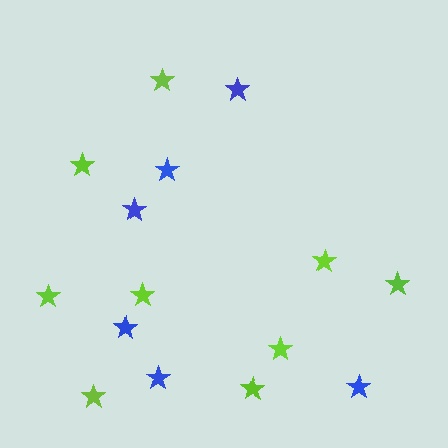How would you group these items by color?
There are 2 groups: one group of blue stars (6) and one group of lime stars (9).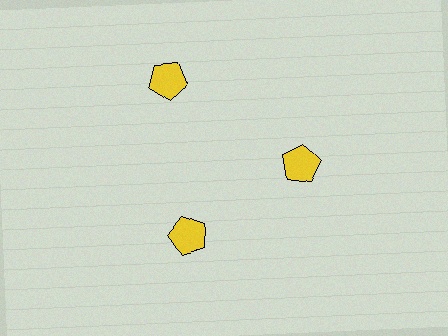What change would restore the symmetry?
The symmetry would be restored by moving it inward, back onto the ring so that all 3 pentagons sit at equal angles and equal distance from the center.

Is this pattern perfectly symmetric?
No. The 3 yellow pentagons are arranged in a ring, but one element near the 11 o'clock position is pushed outward from the center, breaking the 3-fold rotational symmetry.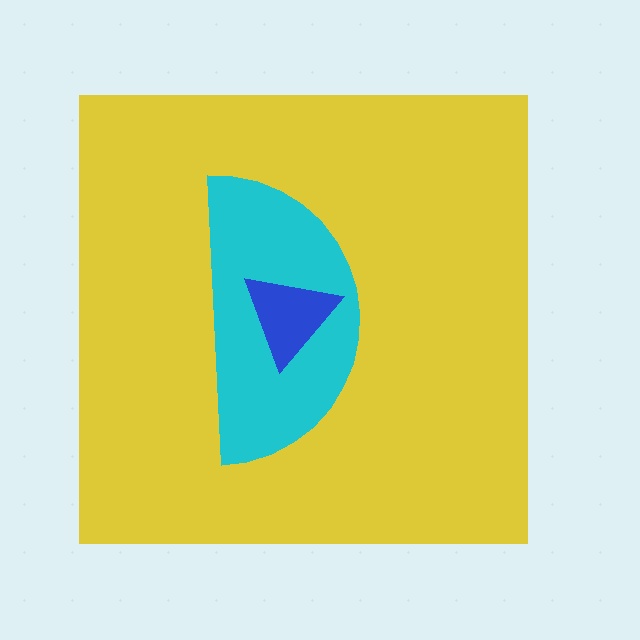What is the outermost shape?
The yellow square.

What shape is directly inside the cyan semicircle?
The blue triangle.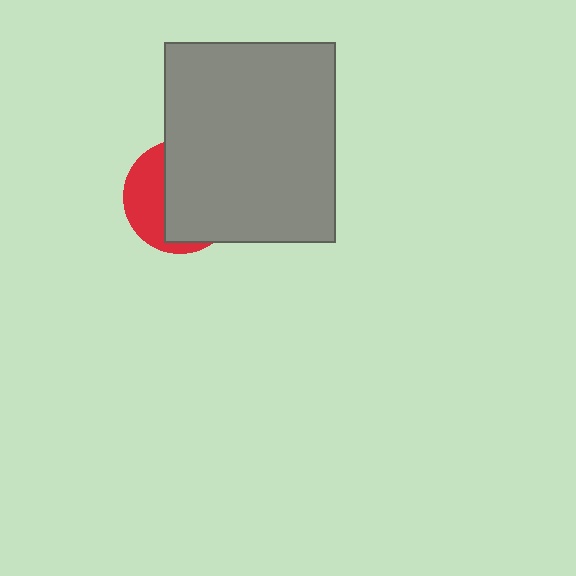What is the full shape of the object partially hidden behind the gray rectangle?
The partially hidden object is a red circle.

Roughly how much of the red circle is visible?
A small part of it is visible (roughly 36%).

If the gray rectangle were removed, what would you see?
You would see the complete red circle.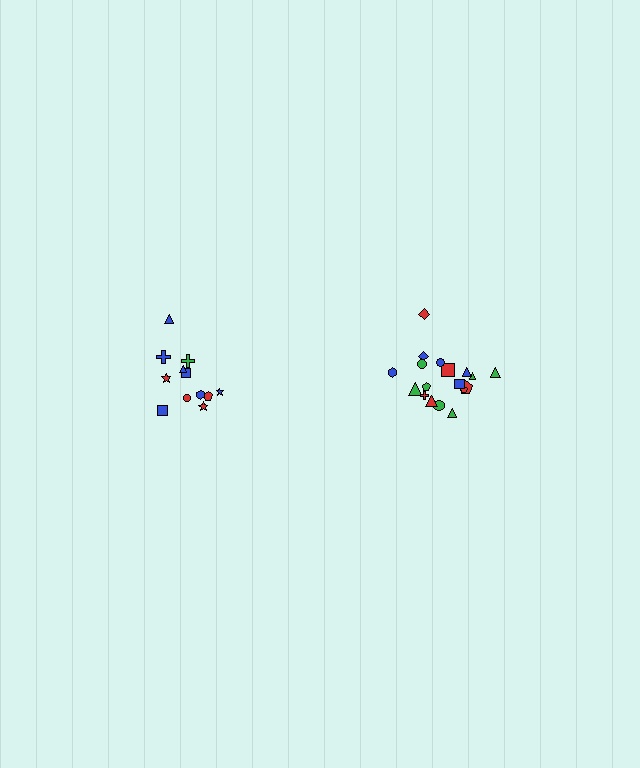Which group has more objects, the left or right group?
The right group.